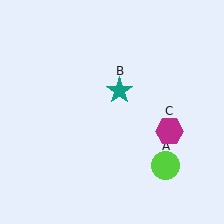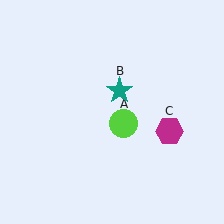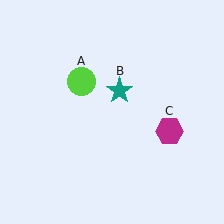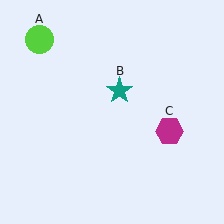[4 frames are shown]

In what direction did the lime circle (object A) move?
The lime circle (object A) moved up and to the left.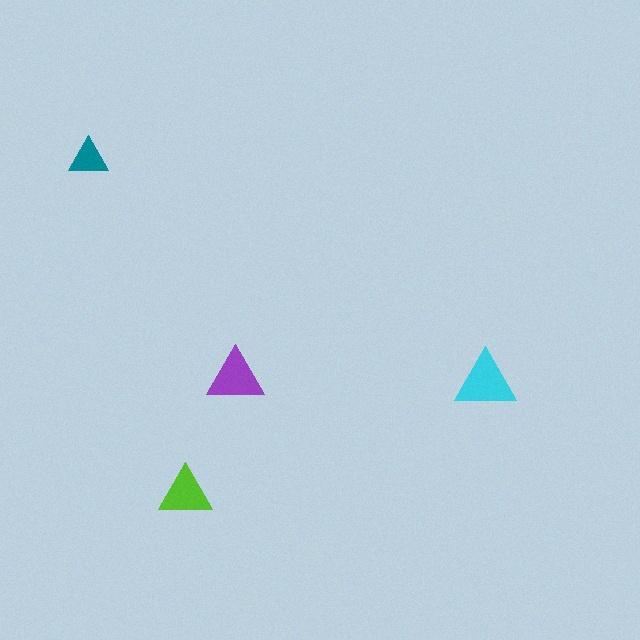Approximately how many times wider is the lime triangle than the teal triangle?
About 1.5 times wider.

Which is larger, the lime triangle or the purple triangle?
The purple one.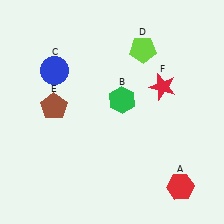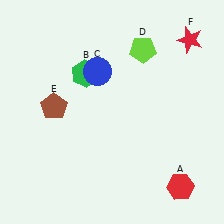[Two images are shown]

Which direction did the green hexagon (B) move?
The green hexagon (B) moved left.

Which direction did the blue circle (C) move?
The blue circle (C) moved right.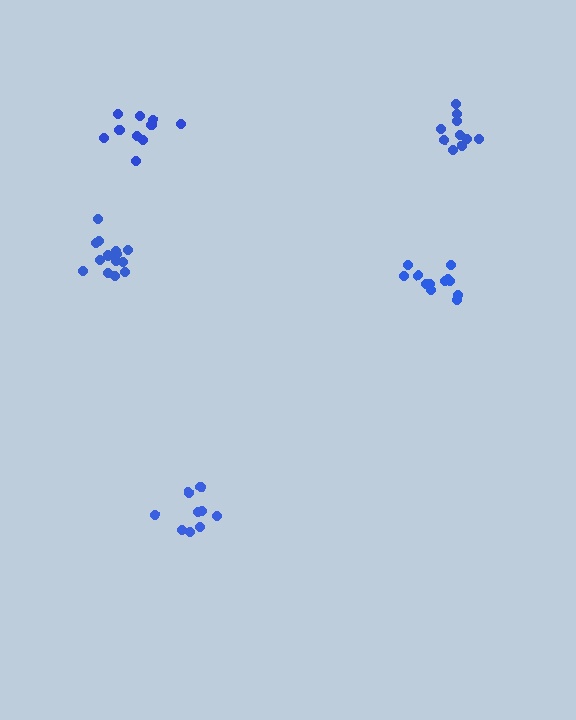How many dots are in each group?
Group 1: 10 dots, Group 2: 15 dots, Group 3: 12 dots, Group 4: 9 dots, Group 5: 10 dots (56 total).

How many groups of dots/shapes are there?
There are 5 groups.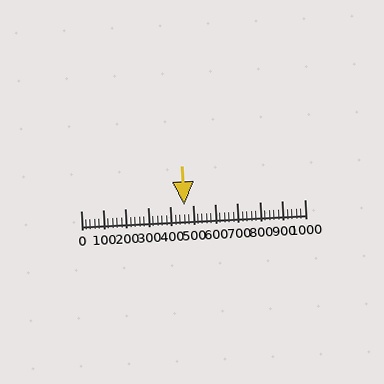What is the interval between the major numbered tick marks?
The major tick marks are spaced 100 units apart.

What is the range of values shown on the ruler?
The ruler shows values from 0 to 1000.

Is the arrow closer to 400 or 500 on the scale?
The arrow is closer to 500.